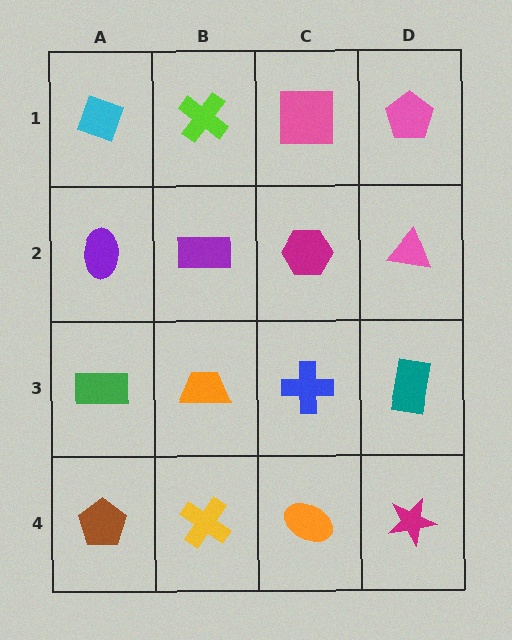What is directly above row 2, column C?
A pink square.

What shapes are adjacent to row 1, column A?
A purple ellipse (row 2, column A), a lime cross (row 1, column B).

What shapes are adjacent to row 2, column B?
A lime cross (row 1, column B), an orange trapezoid (row 3, column B), a purple ellipse (row 2, column A), a magenta hexagon (row 2, column C).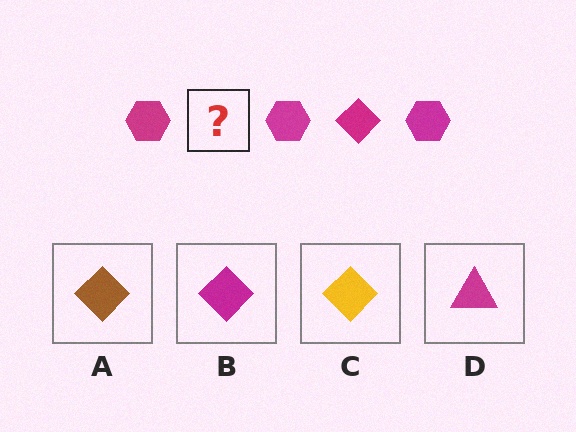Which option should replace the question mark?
Option B.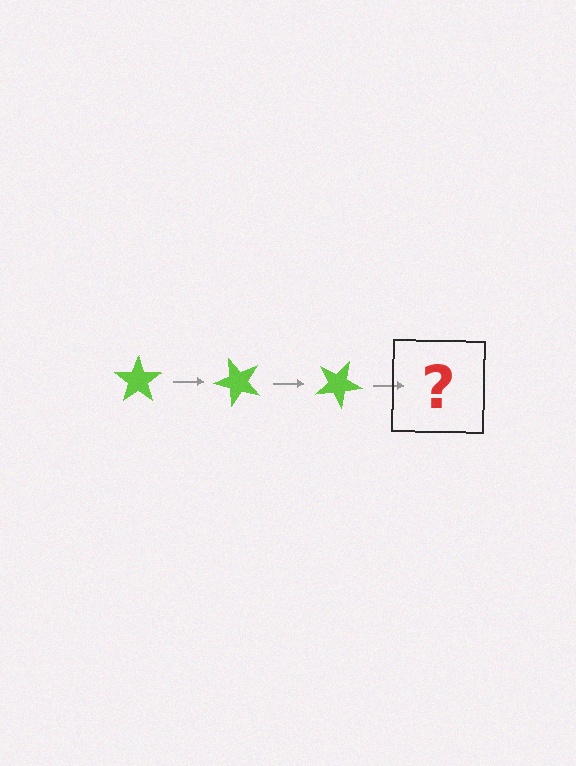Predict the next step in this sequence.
The next step is a lime star rotated 150 degrees.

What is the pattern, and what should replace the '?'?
The pattern is that the star rotates 50 degrees each step. The '?' should be a lime star rotated 150 degrees.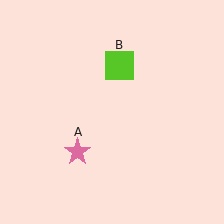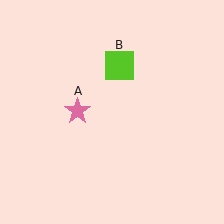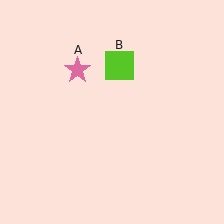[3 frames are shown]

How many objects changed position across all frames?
1 object changed position: pink star (object A).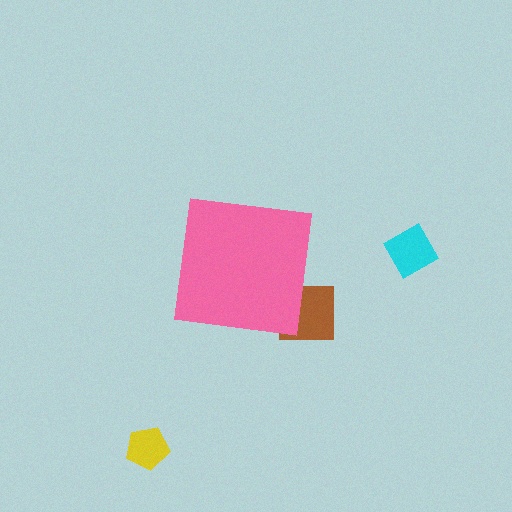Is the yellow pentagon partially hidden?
No, the yellow pentagon is fully visible.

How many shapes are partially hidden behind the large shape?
1 shape is partially hidden.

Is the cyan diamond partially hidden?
No, the cyan diamond is fully visible.